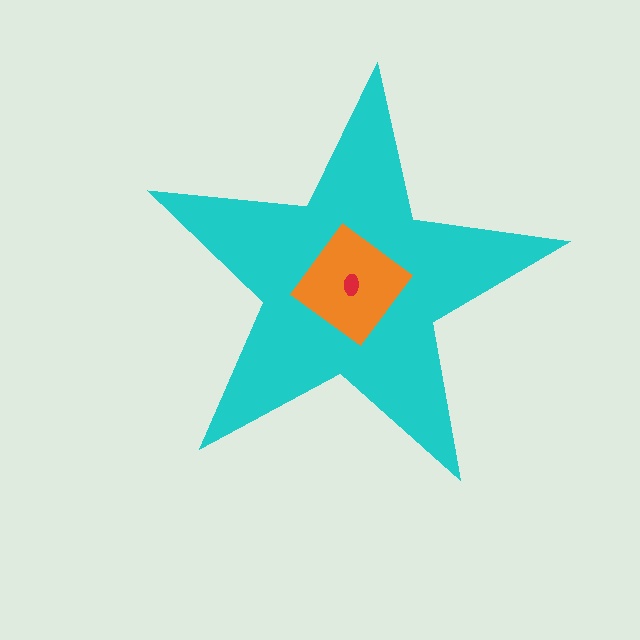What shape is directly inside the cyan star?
The orange diamond.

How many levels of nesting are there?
3.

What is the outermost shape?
The cyan star.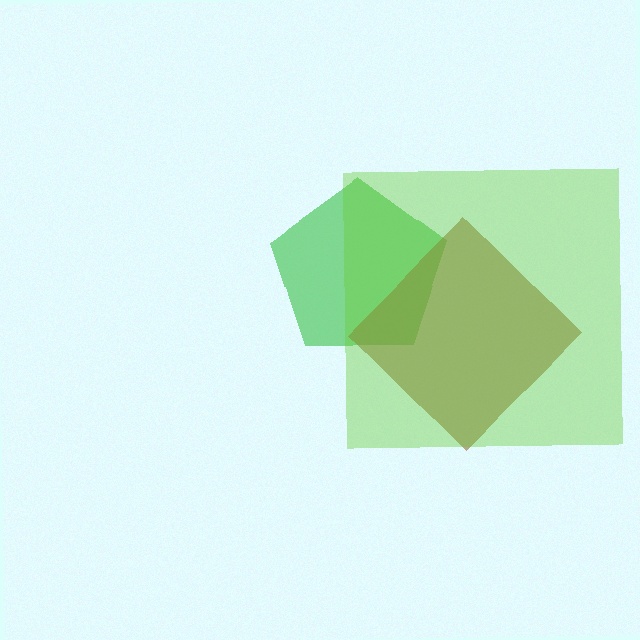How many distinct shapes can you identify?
There are 3 distinct shapes: a green pentagon, a brown diamond, a lime square.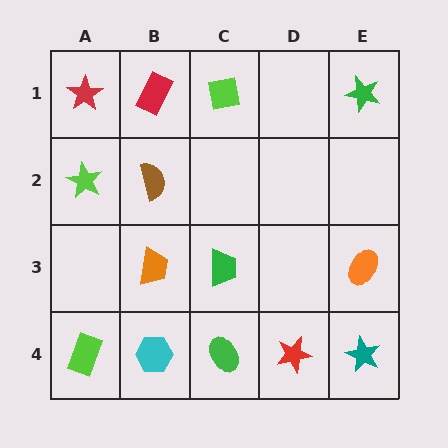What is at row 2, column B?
A brown semicircle.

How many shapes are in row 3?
3 shapes.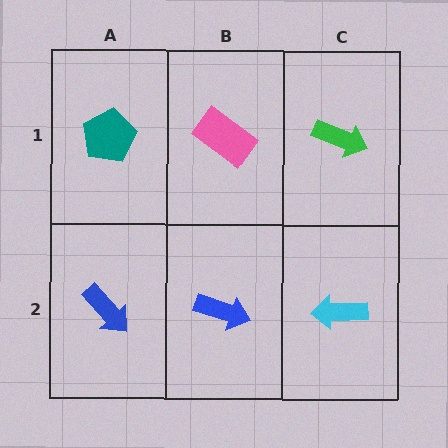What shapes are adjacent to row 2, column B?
A pink rectangle (row 1, column B), a blue arrow (row 2, column A), a cyan arrow (row 2, column C).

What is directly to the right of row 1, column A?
A pink rectangle.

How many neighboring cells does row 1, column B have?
3.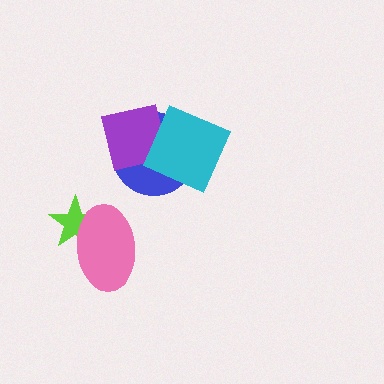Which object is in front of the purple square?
The cyan diamond is in front of the purple square.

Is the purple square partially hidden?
Yes, it is partially covered by another shape.